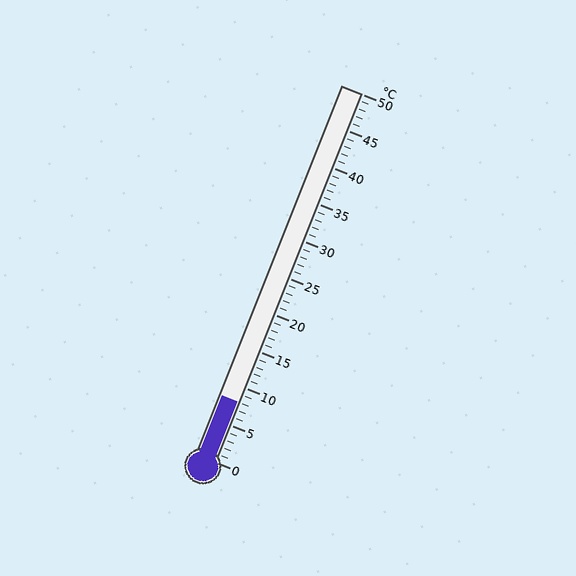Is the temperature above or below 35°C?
The temperature is below 35°C.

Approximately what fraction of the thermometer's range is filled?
The thermometer is filled to approximately 15% of its range.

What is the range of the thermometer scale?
The thermometer scale ranges from 0°C to 50°C.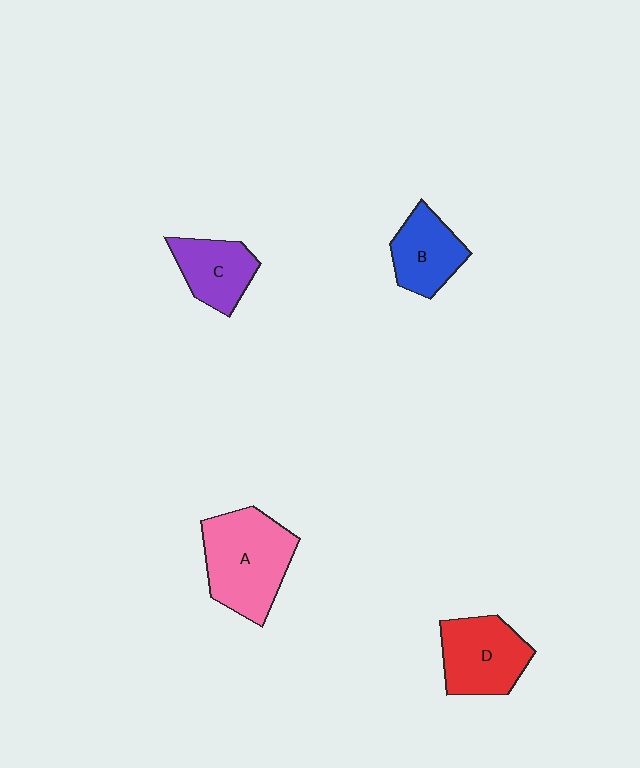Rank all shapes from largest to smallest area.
From largest to smallest: A (pink), D (red), B (blue), C (purple).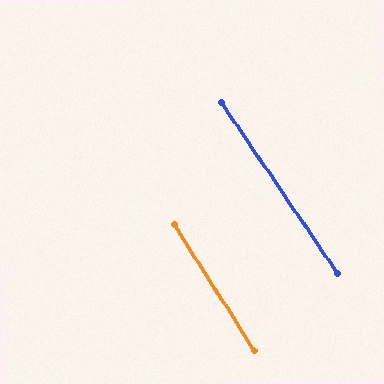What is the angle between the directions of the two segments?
Approximately 2 degrees.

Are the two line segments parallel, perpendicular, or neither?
Parallel — their directions differ by only 1.8°.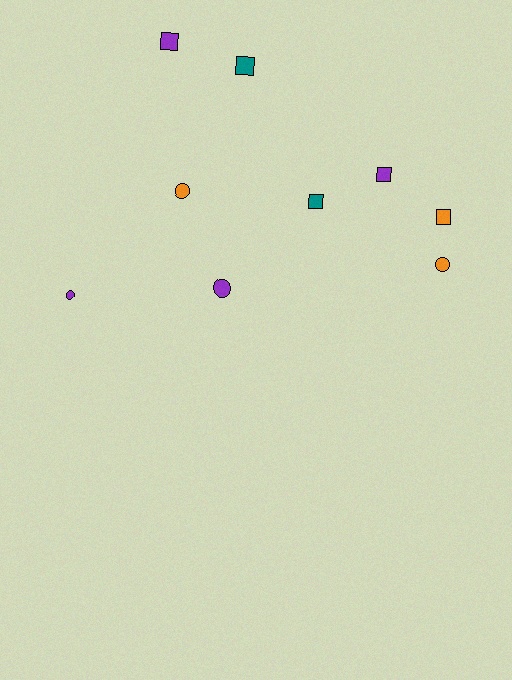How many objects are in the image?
There are 9 objects.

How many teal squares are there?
There are 2 teal squares.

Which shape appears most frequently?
Square, with 5 objects.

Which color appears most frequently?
Purple, with 4 objects.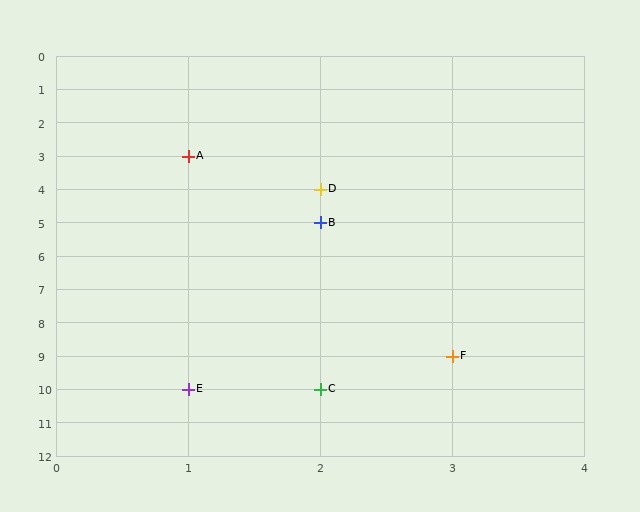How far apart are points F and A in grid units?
Points F and A are 2 columns and 6 rows apart (about 6.3 grid units diagonally).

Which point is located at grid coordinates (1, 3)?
Point A is at (1, 3).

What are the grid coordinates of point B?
Point B is at grid coordinates (2, 5).